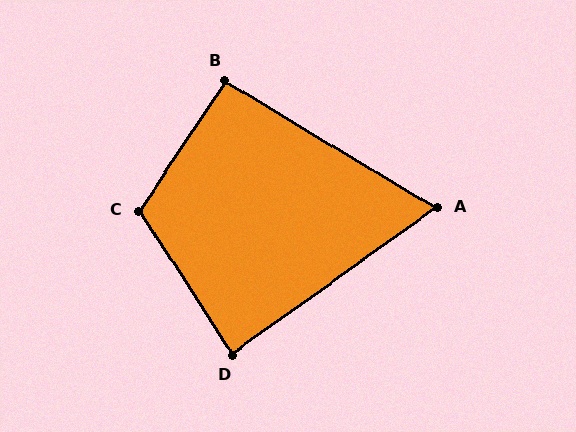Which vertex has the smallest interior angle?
A, at approximately 66 degrees.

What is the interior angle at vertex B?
Approximately 92 degrees (approximately right).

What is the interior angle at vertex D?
Approximately 88 degrees (approximately right).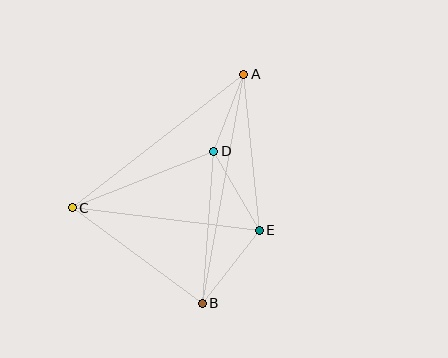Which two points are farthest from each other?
Points A and B are farthest from each other.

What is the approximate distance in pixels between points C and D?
The distance between C and D is approximately 152 pixels.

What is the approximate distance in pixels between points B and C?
The distance between B and C is approximately 161 pixels.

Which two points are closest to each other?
Points A and D are closest to each other.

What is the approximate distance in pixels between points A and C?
The distance between A and C is approximately 217 pixels.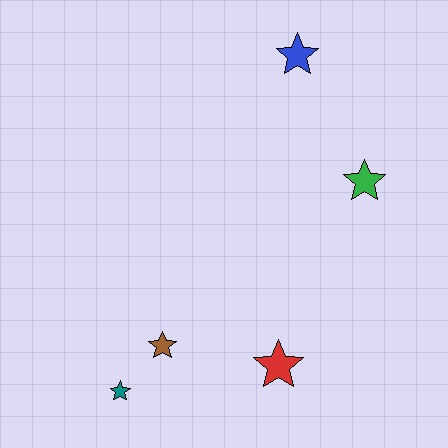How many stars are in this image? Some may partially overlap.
There are 5 stars.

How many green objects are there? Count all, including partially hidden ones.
There is 1 green object.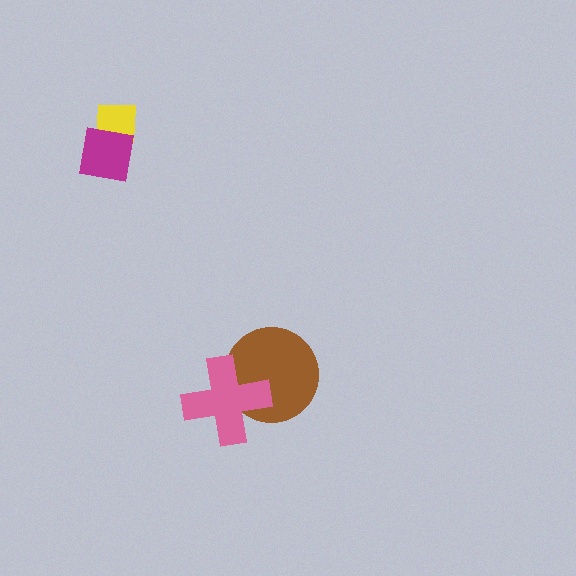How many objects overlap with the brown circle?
1 object overlaps with the brown circle.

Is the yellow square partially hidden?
Yes, it is partially covered by another shape.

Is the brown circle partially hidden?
Yes, it is partially covered by another shape.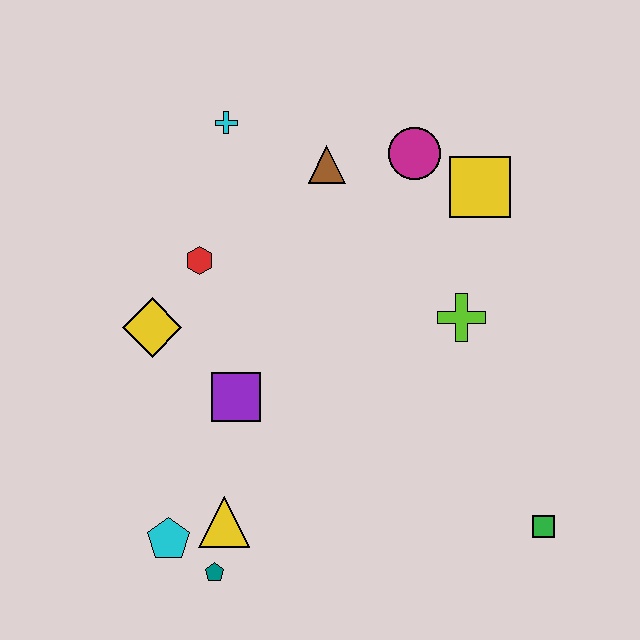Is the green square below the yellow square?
Yes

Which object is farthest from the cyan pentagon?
The yellow square is farthest from the cyan pentagon.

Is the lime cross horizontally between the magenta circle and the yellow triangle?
No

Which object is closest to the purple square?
The yellow diamond is closest to the purple square.